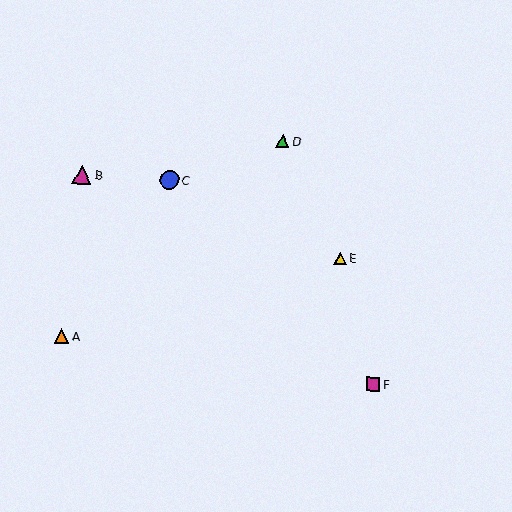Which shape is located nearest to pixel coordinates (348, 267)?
The yellow triangle (labeled E) at (340, 258) is nearest to that location.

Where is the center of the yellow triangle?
The center of the yellow triangle is at (340, 258).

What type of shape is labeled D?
Shape D is a green triangle.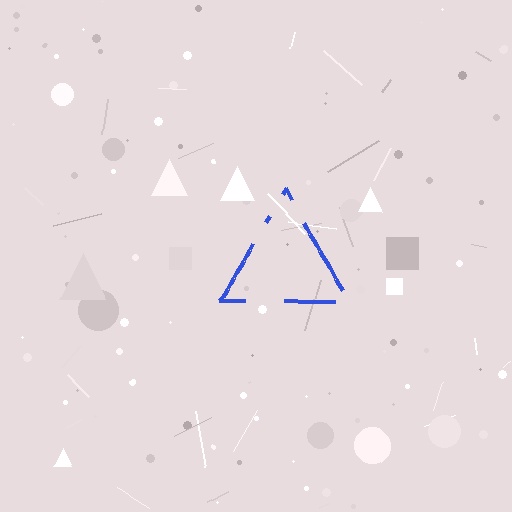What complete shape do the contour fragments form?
The contour fragments form a triangle.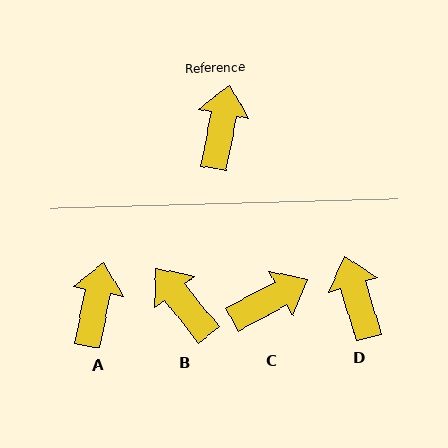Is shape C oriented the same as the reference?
No, it is off by about 50 degrees.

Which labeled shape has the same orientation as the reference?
A.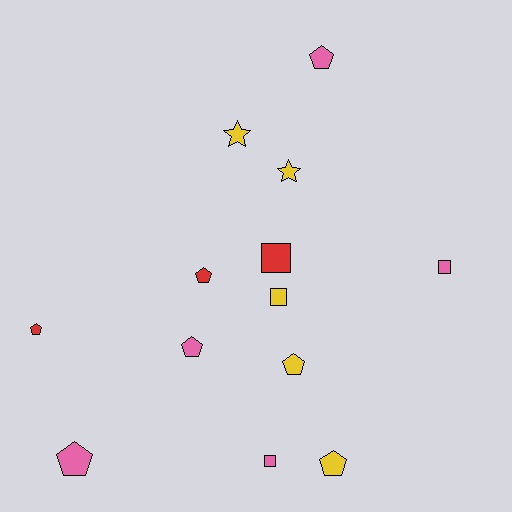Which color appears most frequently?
Pink, with 5 objects.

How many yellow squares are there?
There is 1 yellow square.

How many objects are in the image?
There are 13 objects.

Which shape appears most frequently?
Pentagon, with 7 objects.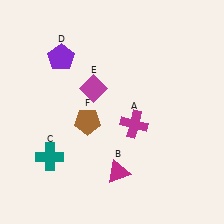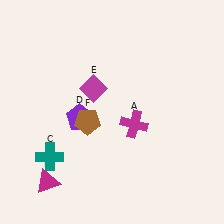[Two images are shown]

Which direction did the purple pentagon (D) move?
The purple pentagon (D) moved down.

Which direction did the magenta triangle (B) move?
The magenta triangle (B) moved left.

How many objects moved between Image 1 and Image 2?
2 objects moved between the two images.